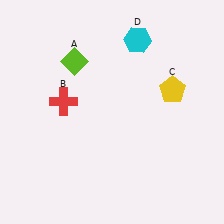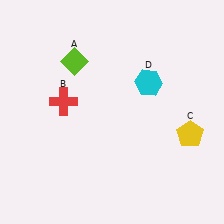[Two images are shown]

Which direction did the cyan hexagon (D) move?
The cyan hexagon (D) moved down.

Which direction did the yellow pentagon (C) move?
The yellow pentagon (C) moved down.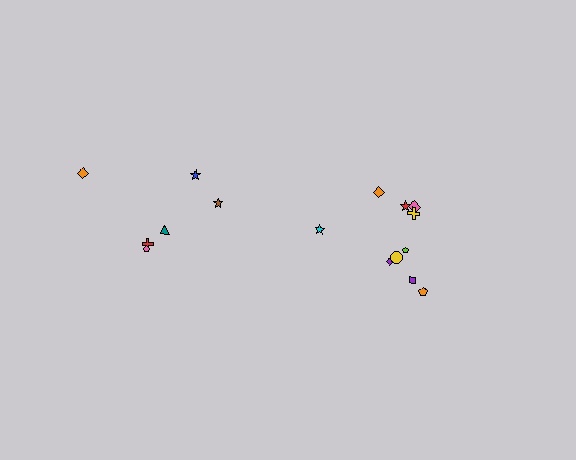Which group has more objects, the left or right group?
The right group.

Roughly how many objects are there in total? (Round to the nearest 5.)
Roughly 15 objects in total.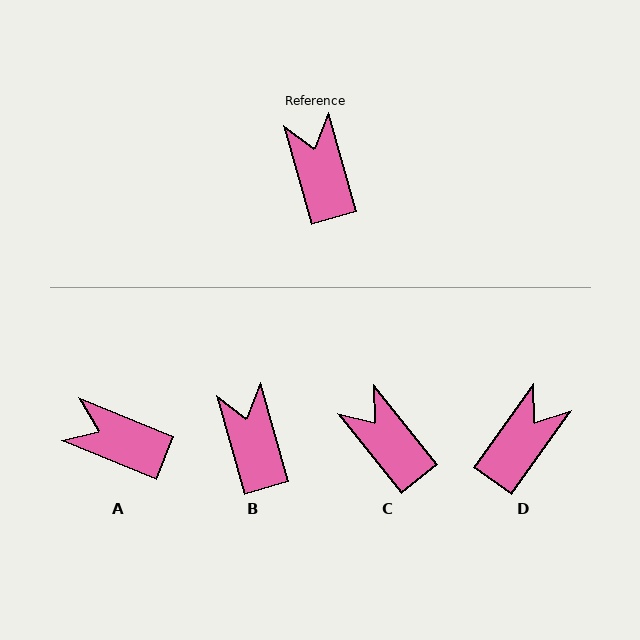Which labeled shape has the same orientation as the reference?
B.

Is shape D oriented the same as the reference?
No, it is off by about 51 degrees.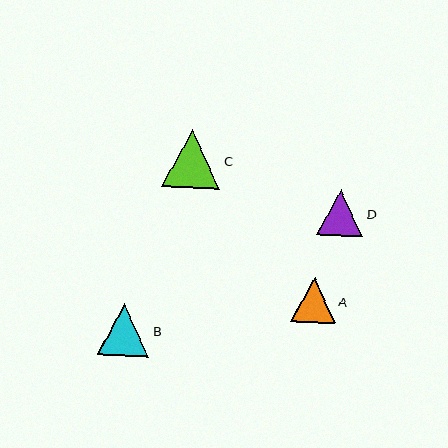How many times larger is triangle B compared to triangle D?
Triangle B is approximately 1.1 times the size of triangle D.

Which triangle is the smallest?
Triangle A is the smallest with a size of approximately 45 pixels.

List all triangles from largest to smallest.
From largest to smallest: C, B, D, A.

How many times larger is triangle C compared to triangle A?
Triangle C is approximately 1.3 times the size of triangle A.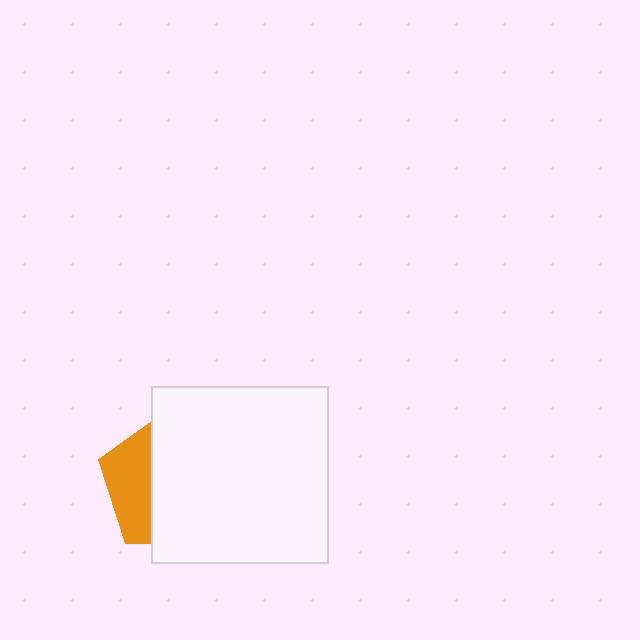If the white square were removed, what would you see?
You would see the complete orange pentagon.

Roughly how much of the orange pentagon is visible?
A small part of it is visible (roughly 33%).